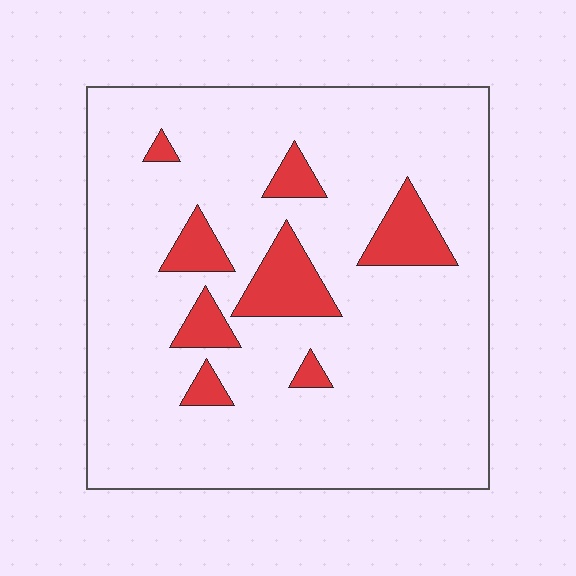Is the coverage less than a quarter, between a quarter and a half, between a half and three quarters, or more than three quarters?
Less than a quarter.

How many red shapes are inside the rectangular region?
8.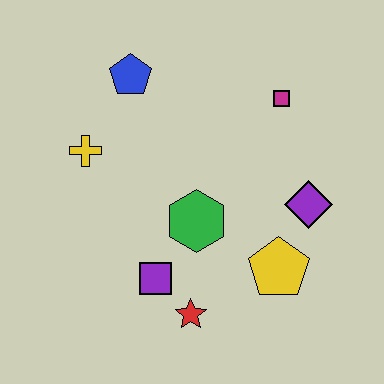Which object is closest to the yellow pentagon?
The purple diamond is closest to the yellow pentagon.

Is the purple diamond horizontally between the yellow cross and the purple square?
No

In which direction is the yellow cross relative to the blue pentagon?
The yellow cross is below the blue pentagon.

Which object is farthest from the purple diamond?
The yellow cross is farthest from the purple diamond.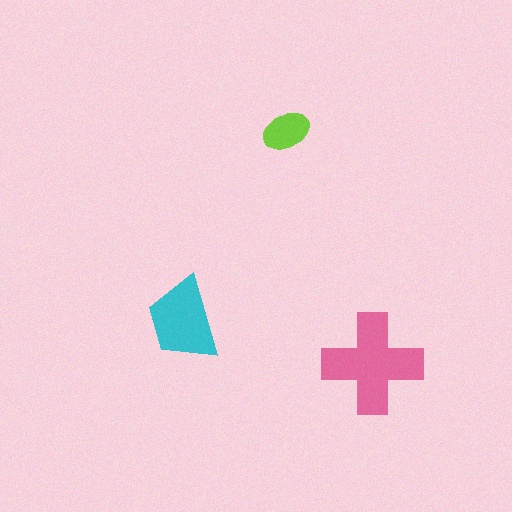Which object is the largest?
The pink cross.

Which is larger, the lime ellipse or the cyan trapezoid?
The cyan trapezoid.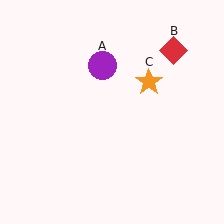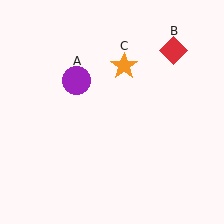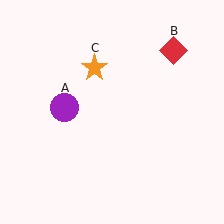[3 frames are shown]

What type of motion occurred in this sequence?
The purple circle (object A), orange star (object C) rotated counterclockwise around the center of the scene.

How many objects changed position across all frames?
2 objects changed position: purple circle (object A), orange star (object C).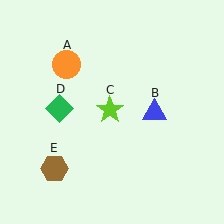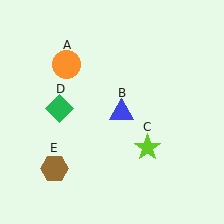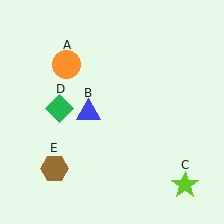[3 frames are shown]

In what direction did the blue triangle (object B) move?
The blue triangle (object B) moved left.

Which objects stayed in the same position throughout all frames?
Orange circle (object A) and green diamond (object D) and brown hexagon (object E) remained stationary.